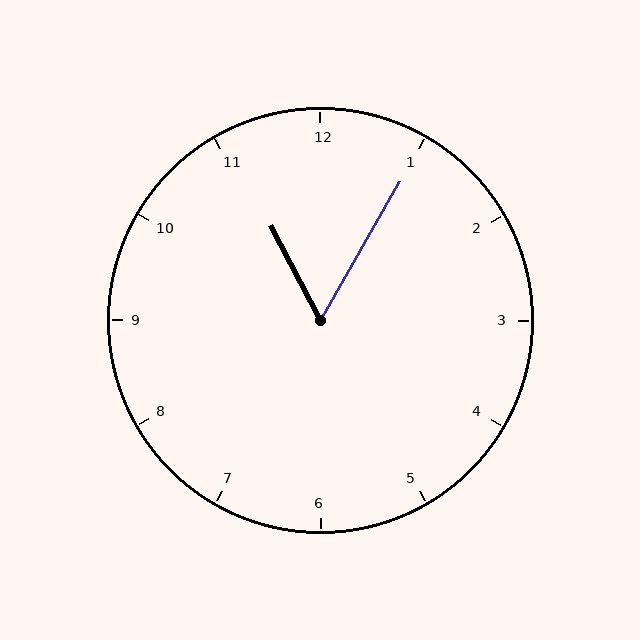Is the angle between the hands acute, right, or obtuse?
It is acute.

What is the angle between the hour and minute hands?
Approximately 58 degrees.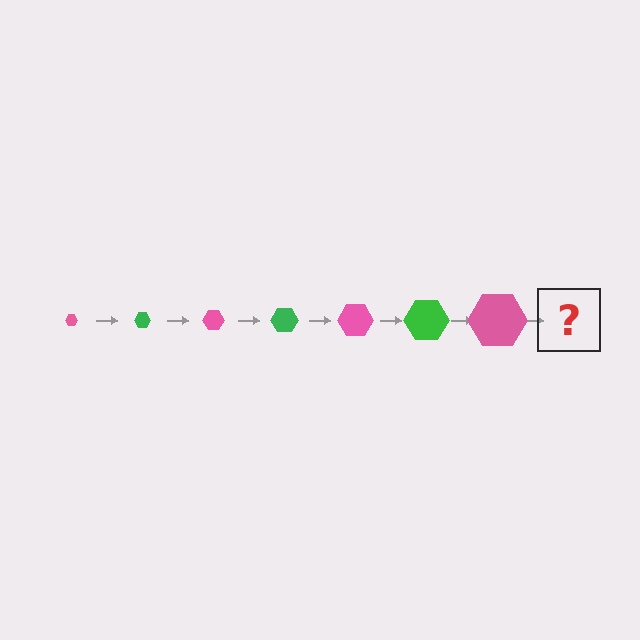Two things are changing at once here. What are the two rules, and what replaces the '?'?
The two rules are that the hexagon grows larger each step and the color cycles through pink and green. The '?' should be a green hexagon, larger than the previous one.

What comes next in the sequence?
The next element should be a green hexagon, larger than the previous one.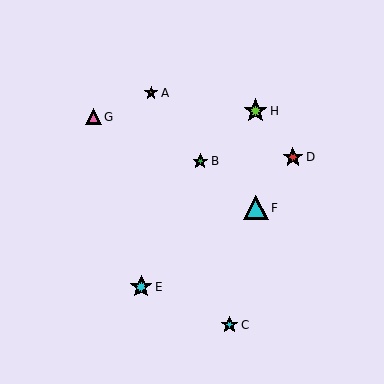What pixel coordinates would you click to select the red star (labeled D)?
Click at (293, 157) to select the red star D.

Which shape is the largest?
The cyan triangle (labeled F) is the largest.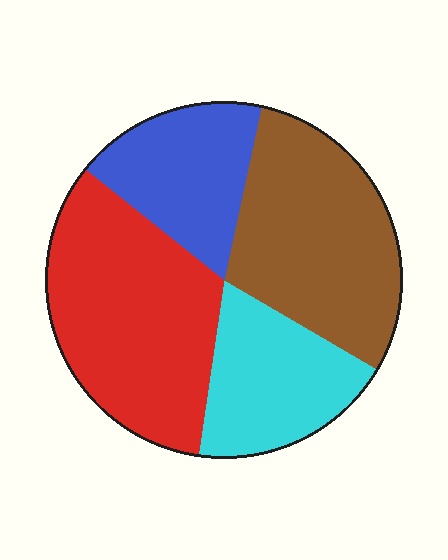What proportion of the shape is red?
Red covers around 35% of the shape.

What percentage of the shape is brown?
Brown covers 30% of the shape.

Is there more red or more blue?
Red.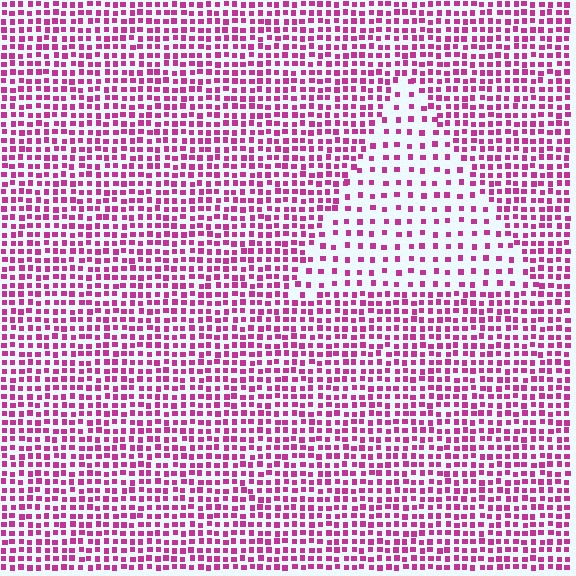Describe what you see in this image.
The image contains small magenta elements arranged at two different densities. A triangle-shaped region is visible where the elements are less densely packed than the surrounding area.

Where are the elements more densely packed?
The elements are more densely packed outside the triangle boundary.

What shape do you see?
I see a triangle.